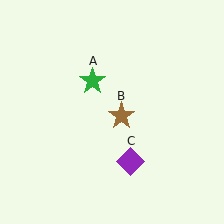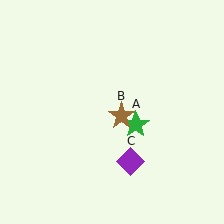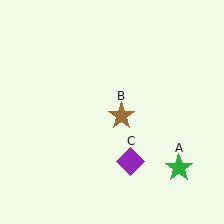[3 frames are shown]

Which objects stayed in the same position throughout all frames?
Brown star (object B) and purple diamond (object C) remained stationary.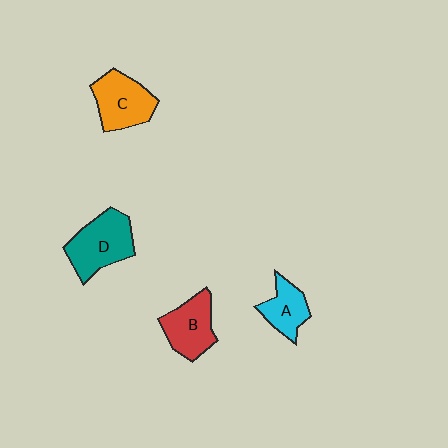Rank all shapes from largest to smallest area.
From largest to smallest: D (teal), C (orange), B (red), A (cyan).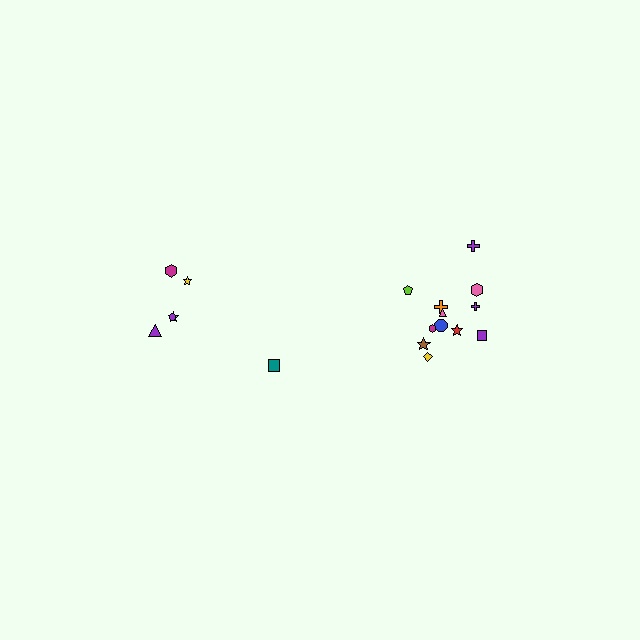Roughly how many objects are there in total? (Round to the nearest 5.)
Roughly 20 objects in total.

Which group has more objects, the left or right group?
The right group.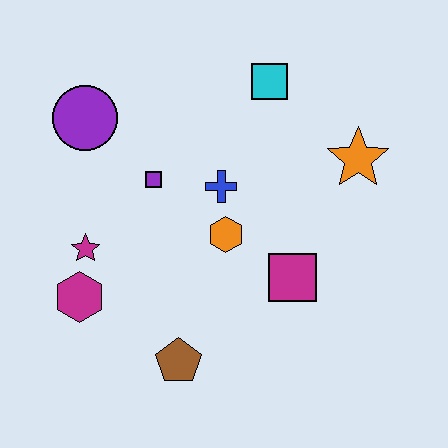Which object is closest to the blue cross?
The orange hexagon is closest to the blue cross.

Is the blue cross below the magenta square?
No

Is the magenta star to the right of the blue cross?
No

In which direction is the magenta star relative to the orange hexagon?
The magenta star is to the left of the orange hexagon.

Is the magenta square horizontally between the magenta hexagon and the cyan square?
No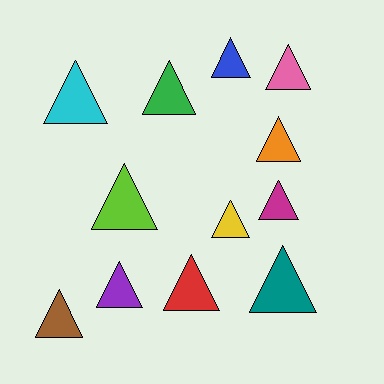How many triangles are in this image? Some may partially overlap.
There are 12 triangles.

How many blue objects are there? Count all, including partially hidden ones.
There is 1 blue object.